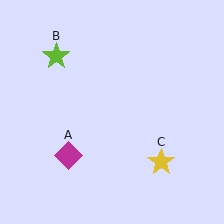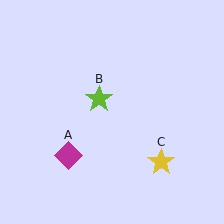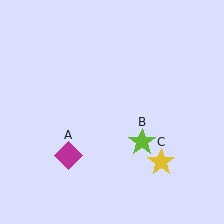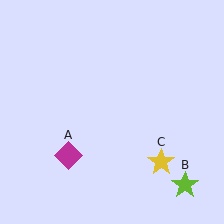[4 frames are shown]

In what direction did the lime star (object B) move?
The lime star (object B) moved down and to the right.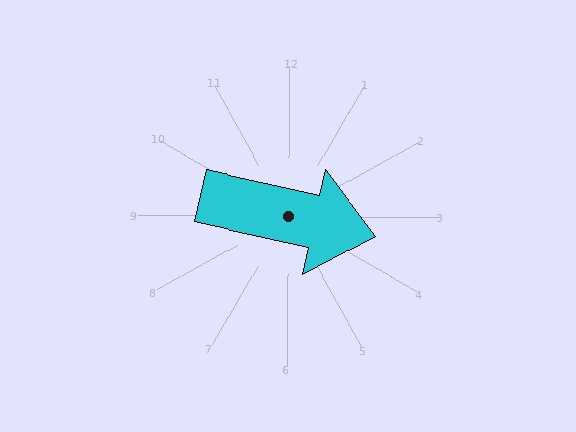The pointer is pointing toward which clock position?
Roughly 3 o'clock.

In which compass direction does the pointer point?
East.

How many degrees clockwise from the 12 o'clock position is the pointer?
Approximately 102 degrees.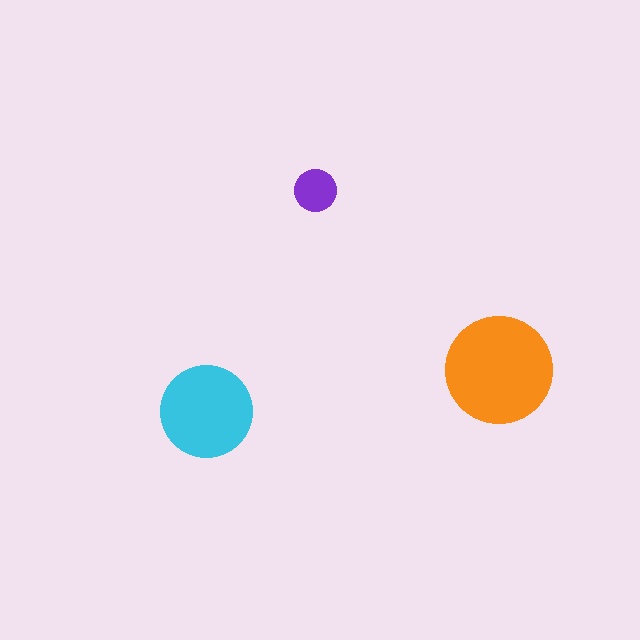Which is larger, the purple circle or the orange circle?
The orange one.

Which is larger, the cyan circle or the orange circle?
The orange one.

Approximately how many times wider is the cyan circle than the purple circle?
About 2 times wider.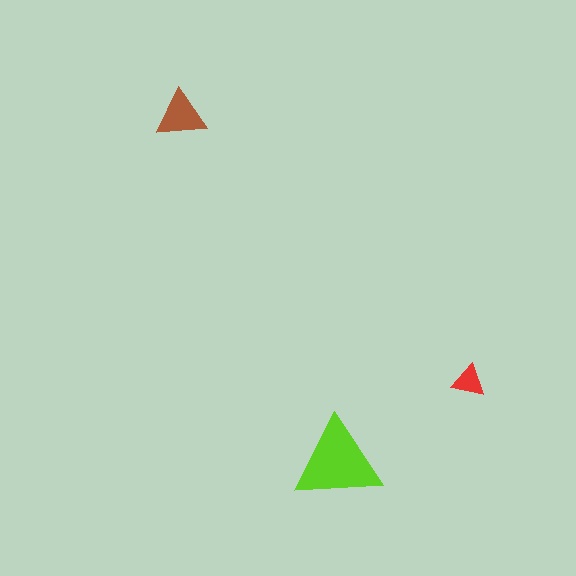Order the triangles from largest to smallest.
the lime one, the brown one, the red one.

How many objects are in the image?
There are 3 objects in the image.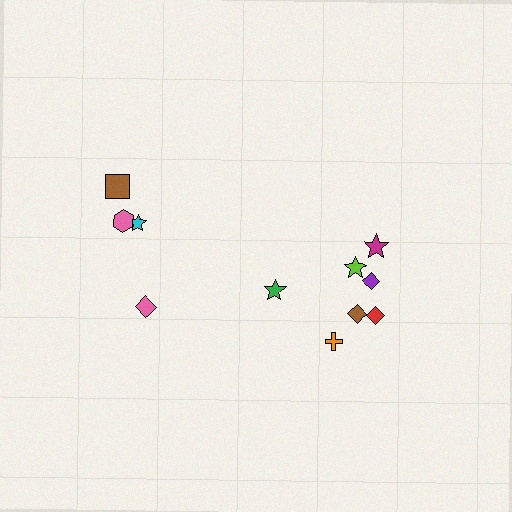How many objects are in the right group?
There are 7 objects.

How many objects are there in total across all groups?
There are 11 objects.